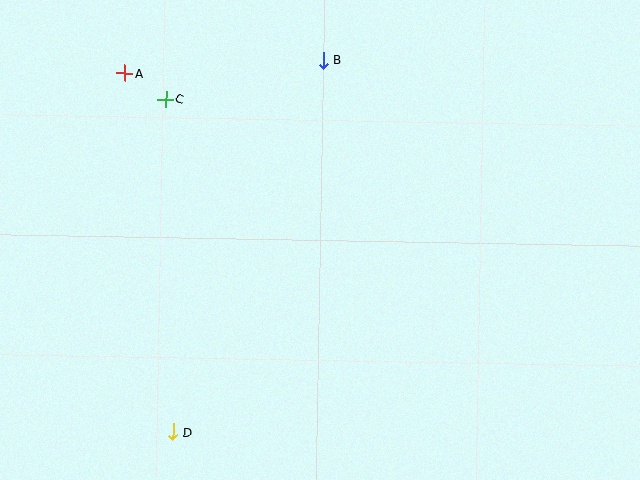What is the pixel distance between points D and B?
The distance between D and B is 401 pixels.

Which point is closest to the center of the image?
Point B at (323, 60) is closest to the center.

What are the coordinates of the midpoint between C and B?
The midpoint between C and B is at (244, 80).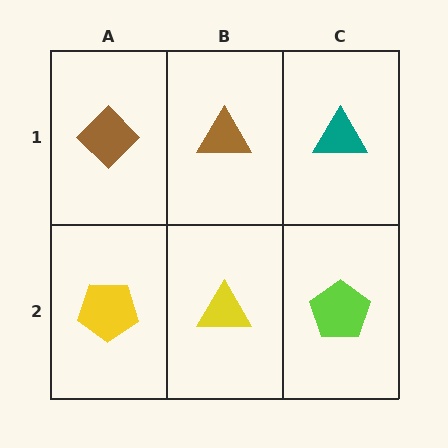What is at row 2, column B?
A yellow triangle.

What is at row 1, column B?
A brown triangle.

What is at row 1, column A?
A brown diamond.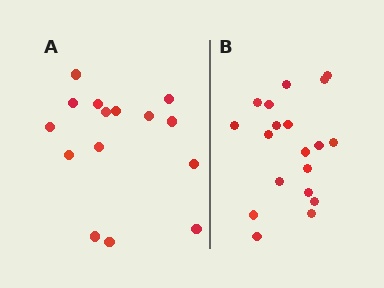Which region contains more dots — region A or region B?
Region B (the right region) has more dots.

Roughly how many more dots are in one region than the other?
Region B has about 4 more dots than region A.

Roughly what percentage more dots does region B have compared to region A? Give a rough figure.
About 25% more.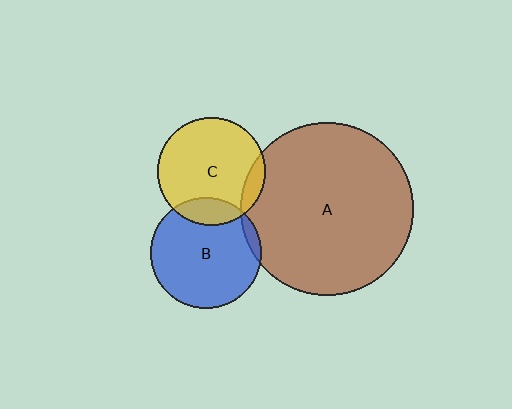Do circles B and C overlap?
Yes.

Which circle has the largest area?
Circle A (brown).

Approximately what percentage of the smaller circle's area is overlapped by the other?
Approximately 15%.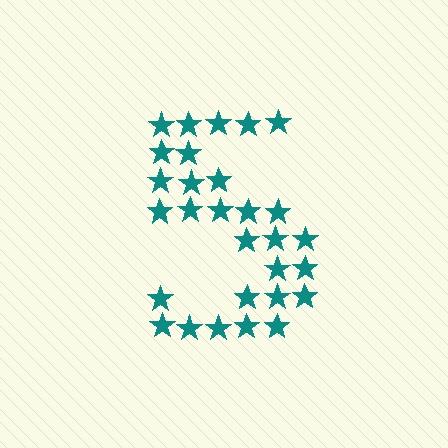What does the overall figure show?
The overall figure shows the digit 5.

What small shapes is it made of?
It is made of small stars.